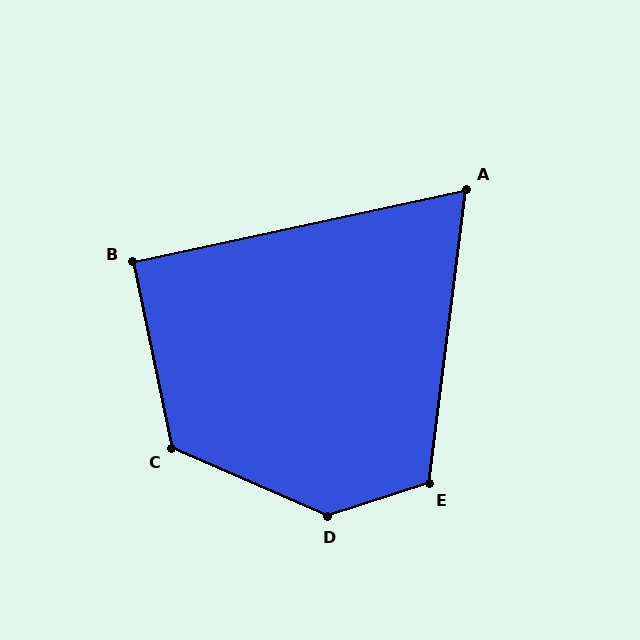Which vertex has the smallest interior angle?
A, at approximately 71 degrees.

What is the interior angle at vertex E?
Approximately 115 degrees (obtuse).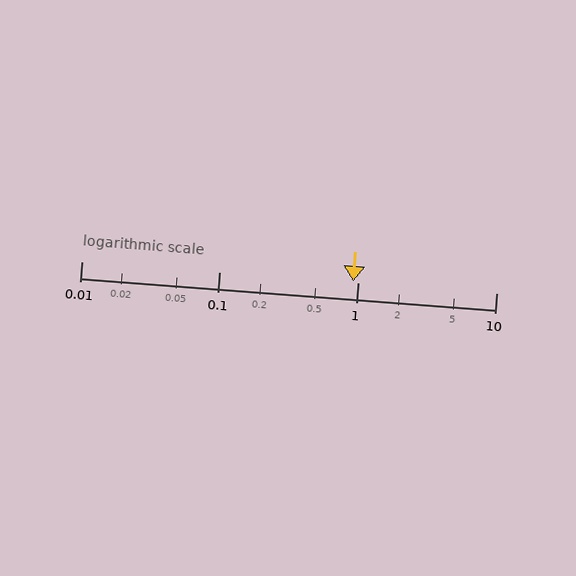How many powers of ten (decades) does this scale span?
The scale spans 3 decades, from 0.01 to 10.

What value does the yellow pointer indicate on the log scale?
The pointer indicates approximately 0.93.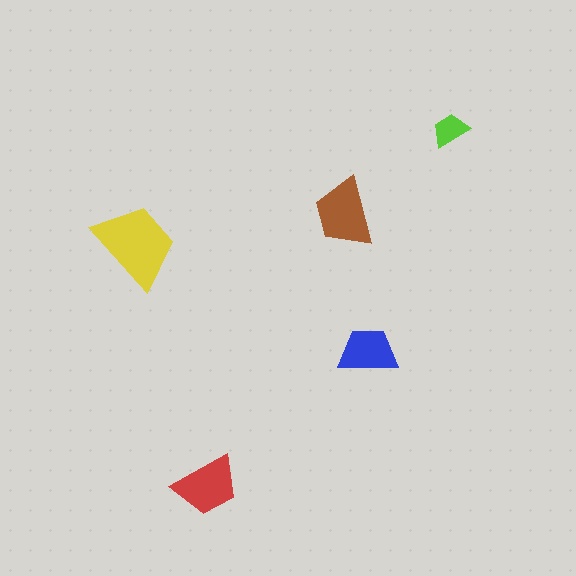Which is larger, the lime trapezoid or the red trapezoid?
The red one.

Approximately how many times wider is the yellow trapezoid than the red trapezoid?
About 1.5 times wider.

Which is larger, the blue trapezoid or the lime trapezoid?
The blue one.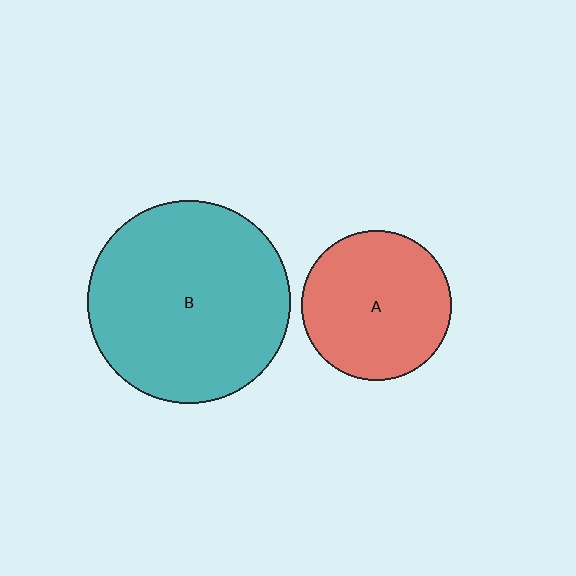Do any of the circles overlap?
No, none of the circles overlap.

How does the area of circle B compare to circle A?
Approximately 1.8 times.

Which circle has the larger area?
Circle B (teal).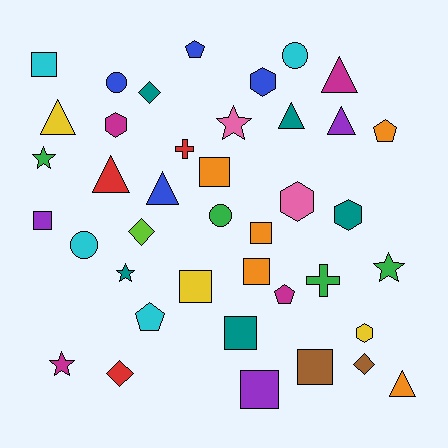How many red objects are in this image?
There are 3 red objects.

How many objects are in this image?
There are 40 objects.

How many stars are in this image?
There are 5 stars.